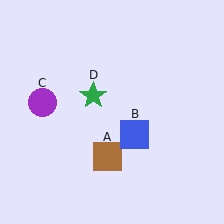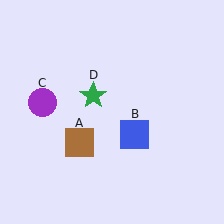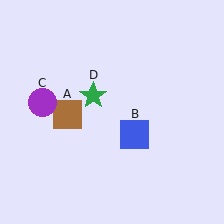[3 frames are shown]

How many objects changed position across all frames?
1 object changed position: brown square (object A).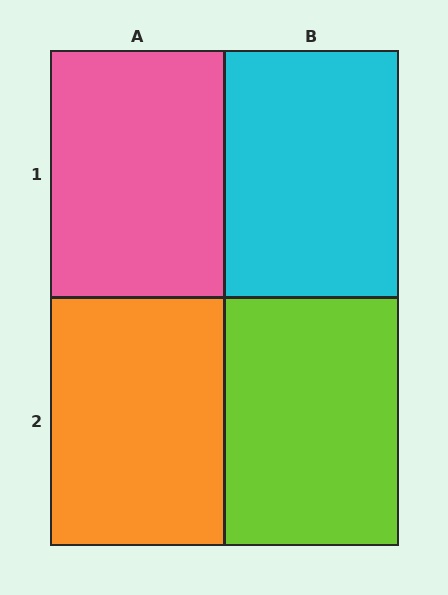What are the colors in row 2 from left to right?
Orange, lime.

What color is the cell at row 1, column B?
Cyan.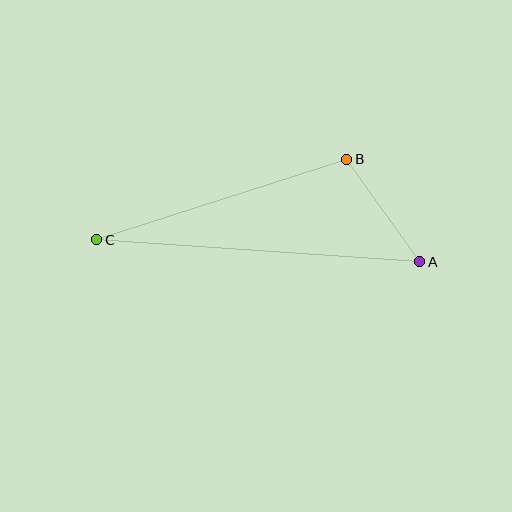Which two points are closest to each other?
Points A and B are closest to each other.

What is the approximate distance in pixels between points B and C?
The distance between B and C is approximately 262 pixels.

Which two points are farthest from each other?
Points A and C are farthest from each other.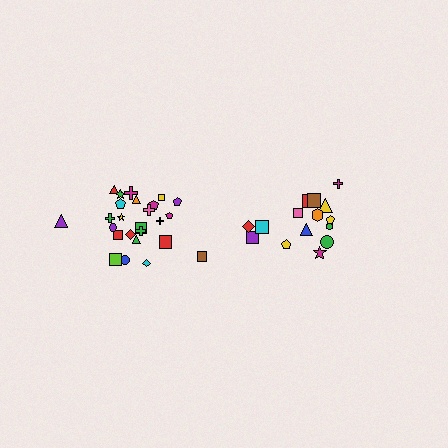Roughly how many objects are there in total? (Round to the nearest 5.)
Roughly 40 objects in total.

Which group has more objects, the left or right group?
The left group.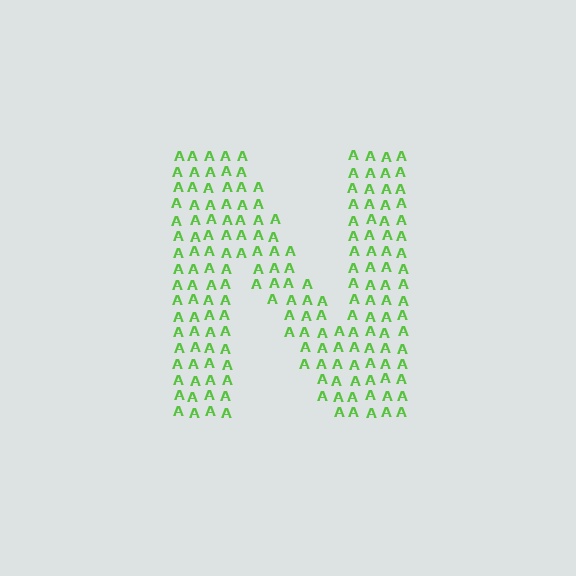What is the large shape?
The large shape is the letter N.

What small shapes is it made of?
It is made of small letter A's.